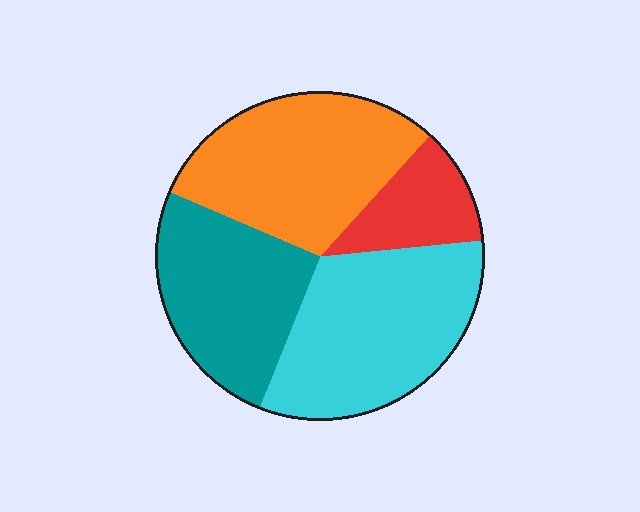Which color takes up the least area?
Red, at roughly 10%.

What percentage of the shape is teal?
Teal covers around 25% of the shape.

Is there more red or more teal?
Teal.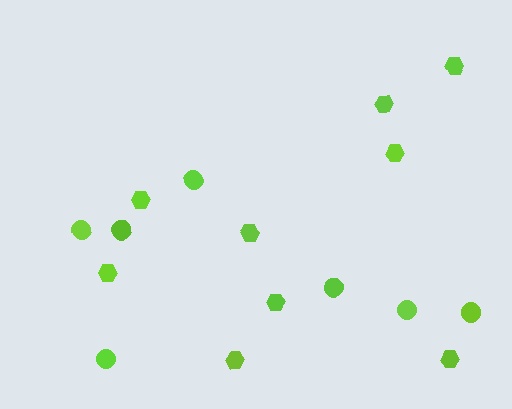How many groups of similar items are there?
There are 2 groups: one group of hexagons (9) and one group of circles (7).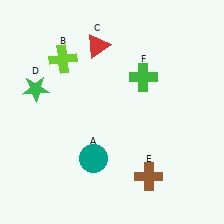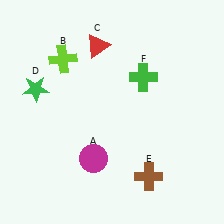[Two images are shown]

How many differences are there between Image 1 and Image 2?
There is 1 difference between the two images.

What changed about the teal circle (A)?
In Image 1, A is teal. In Image 2, it changed to magenta.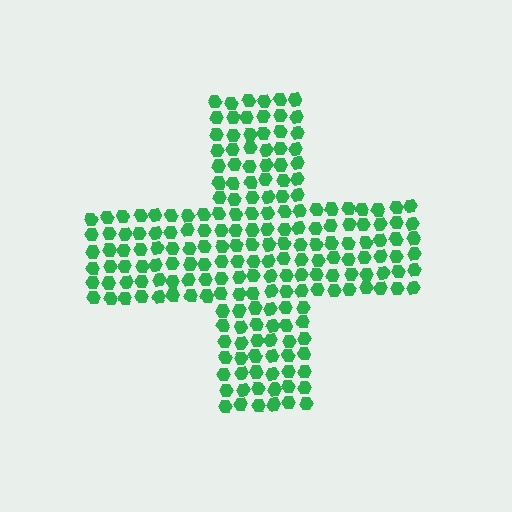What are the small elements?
The small elements are hexagons.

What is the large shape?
The large shape is a cross.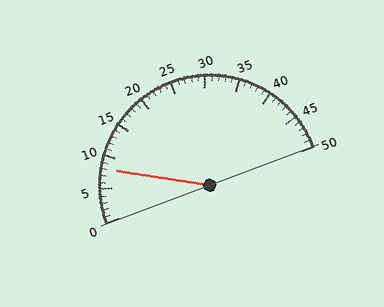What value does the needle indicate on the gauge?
The needle indicates approximately 8.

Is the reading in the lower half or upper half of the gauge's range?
The reading is in the lower half of the range (0 to 50).